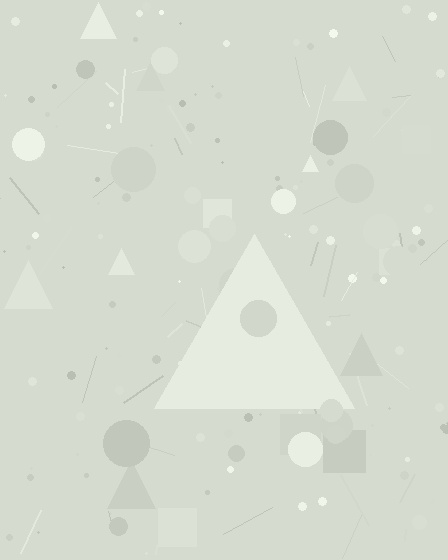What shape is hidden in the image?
A triangle is hidden in the image.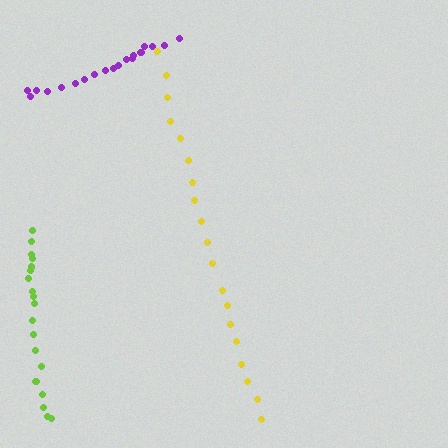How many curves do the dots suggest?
There are 3 distinct paths.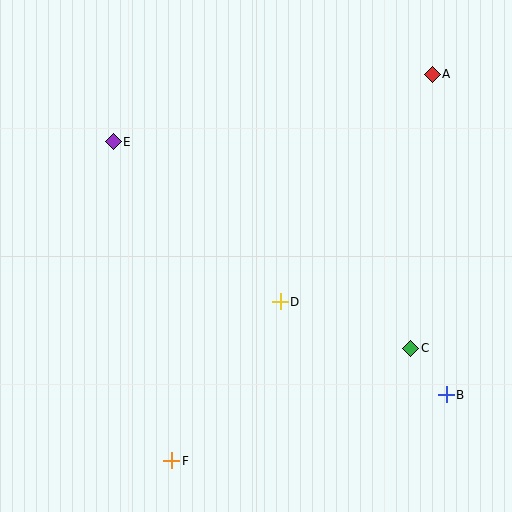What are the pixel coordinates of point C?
Point C is at (411, 348).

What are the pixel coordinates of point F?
Point F is at (172, 461).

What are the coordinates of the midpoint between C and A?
The midpoint between C and A is at (421, 211).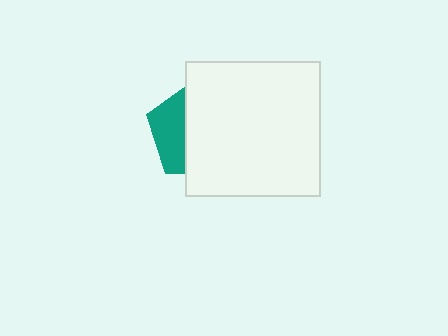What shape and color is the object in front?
The object in front is a white square.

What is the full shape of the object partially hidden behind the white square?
The partially hidden object is a teal pentagon.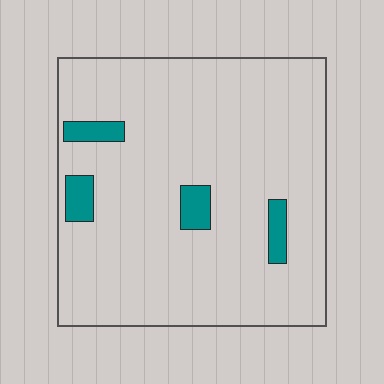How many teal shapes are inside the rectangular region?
4.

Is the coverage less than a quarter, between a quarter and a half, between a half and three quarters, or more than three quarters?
Less than a quarter.